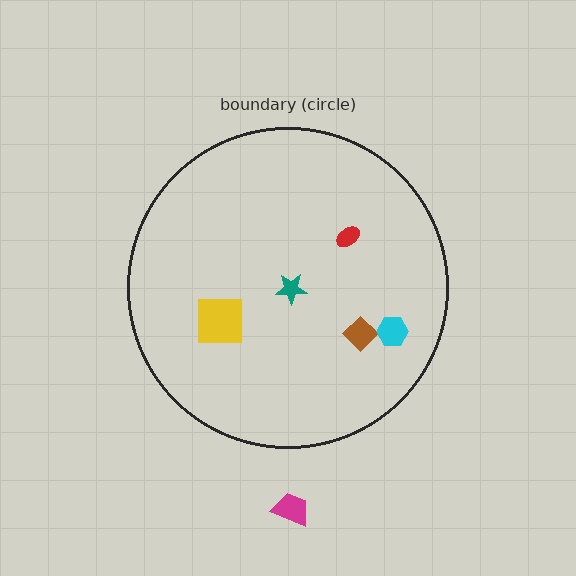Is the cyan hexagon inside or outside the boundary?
Inside.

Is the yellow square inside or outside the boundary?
Inside.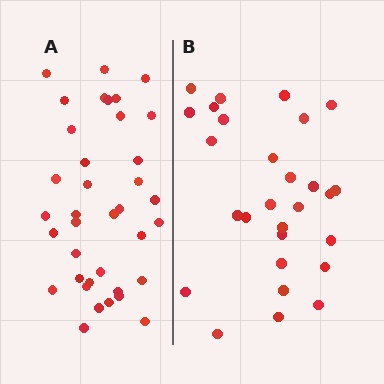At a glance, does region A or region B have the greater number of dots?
Region A (the left region) has more dots.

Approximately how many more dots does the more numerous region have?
Region A has roughly 8 or so more dots than region B.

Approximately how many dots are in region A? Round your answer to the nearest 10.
About 40 dots. (The exact count is 37, which rounds to 40.)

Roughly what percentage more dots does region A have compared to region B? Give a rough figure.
About 30% more.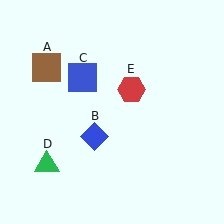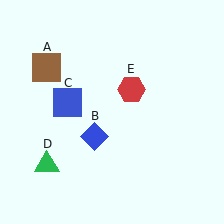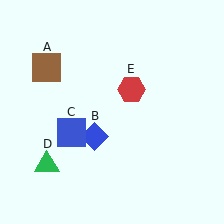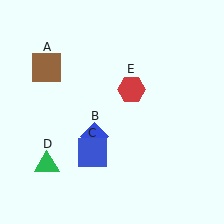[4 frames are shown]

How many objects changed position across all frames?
1 object changed position: blue square (object C).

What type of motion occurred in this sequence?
The blue square (object C) rotated counterclockwise around the center of the scene.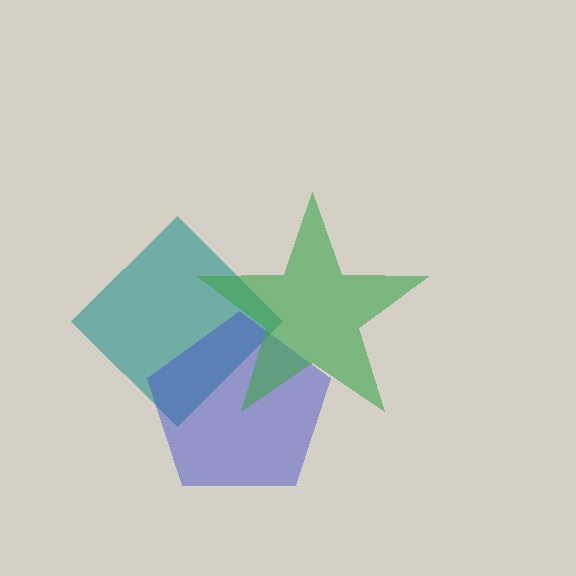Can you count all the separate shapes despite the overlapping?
Yes, there are 3 separate shapes.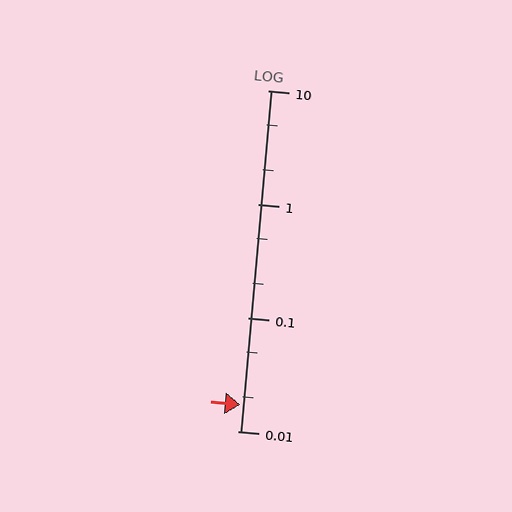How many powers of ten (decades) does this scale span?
The scale spans 3 decades, from 0.01 to 10.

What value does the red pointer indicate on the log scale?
The pointer indicates approximately 0.017.